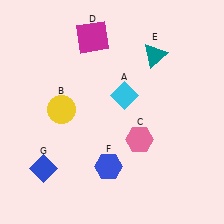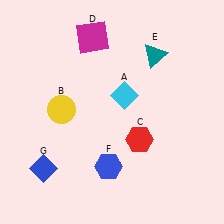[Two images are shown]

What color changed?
The hexagon (C) changed from pink in Image 1 to red in Image 2.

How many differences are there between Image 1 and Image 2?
There is 1 difference between the two images.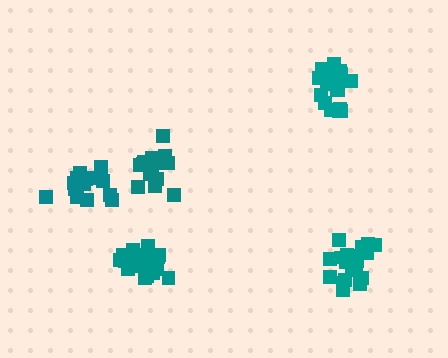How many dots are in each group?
Group 1: 17 dots, Group 2: 15 dots, Group 3: 19 dots, Group 4: 21 dots, Group 5: 21 dots (93 total).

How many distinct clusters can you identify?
There are 5 distinct clusters.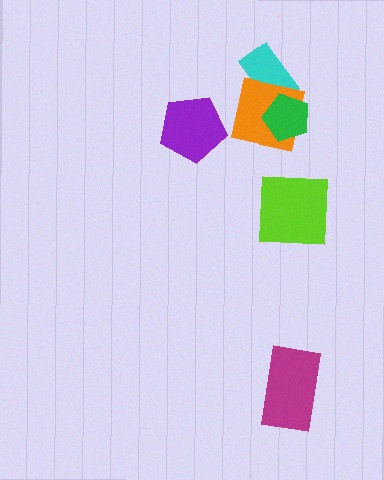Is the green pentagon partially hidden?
No, no other shape covers it.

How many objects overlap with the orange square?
2 objects overlap with the orange square.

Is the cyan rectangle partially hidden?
Yes, it is partially covered by another shape.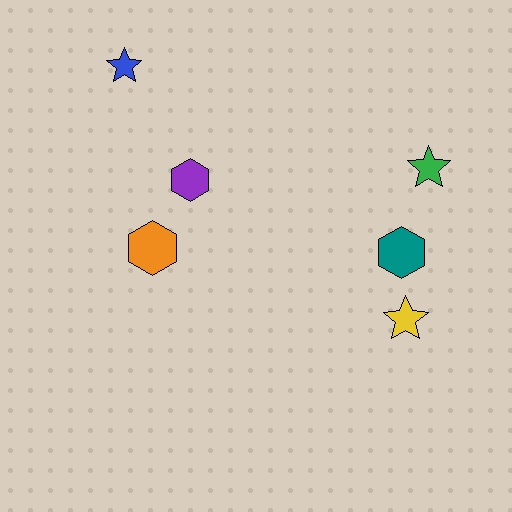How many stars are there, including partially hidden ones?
There are 3 stars.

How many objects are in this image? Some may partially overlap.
There are 6 objects.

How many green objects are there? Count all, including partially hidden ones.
There is 1 green object.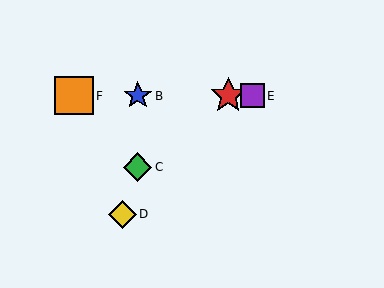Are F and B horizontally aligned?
Yes, both are at y≈96.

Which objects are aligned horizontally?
Objects A, B, E, F are aligned horizontally.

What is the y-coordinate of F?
Object F is at y≈96.